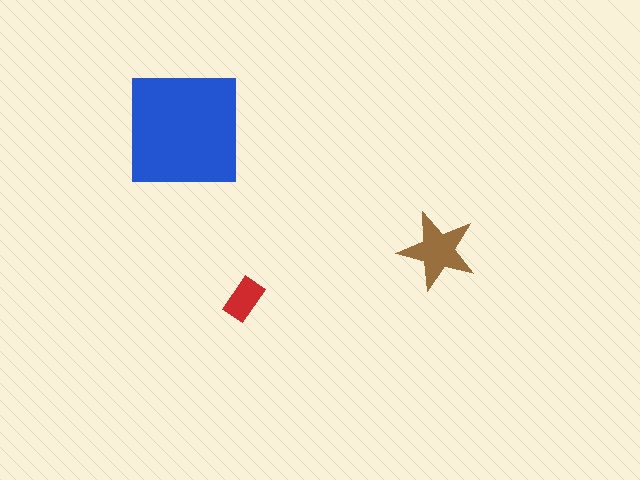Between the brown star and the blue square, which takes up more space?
The blue square.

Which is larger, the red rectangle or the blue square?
The blue square.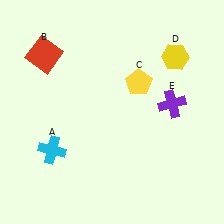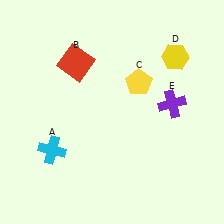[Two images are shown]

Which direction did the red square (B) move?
The red square (B) moved right.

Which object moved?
The red square (B) moved right.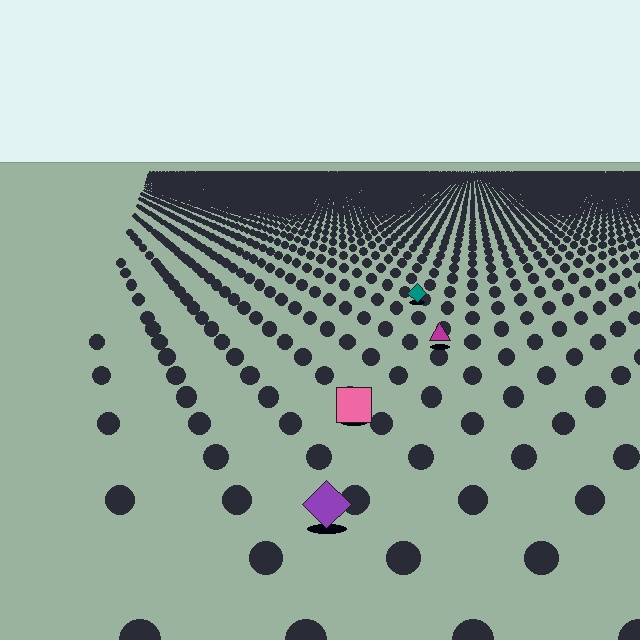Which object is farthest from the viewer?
The teal diamond is farthest from the viewer. It appears smaller and the ground texture around it is denser.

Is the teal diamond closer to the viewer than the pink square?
No. The pink square is closer — you can tell from the texture gradient: the ground texture is coarser near it.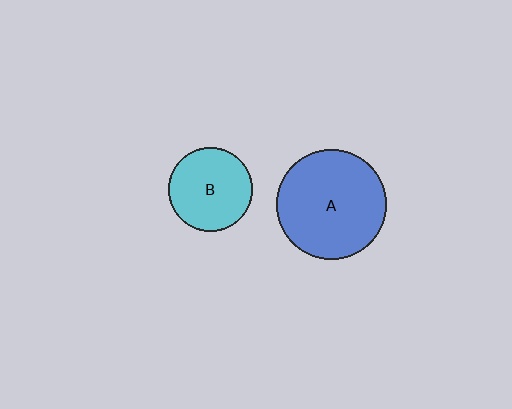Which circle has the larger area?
Circle A (blue).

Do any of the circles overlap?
No, none of the circles overlap.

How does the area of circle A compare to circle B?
Approximately 1.7 times.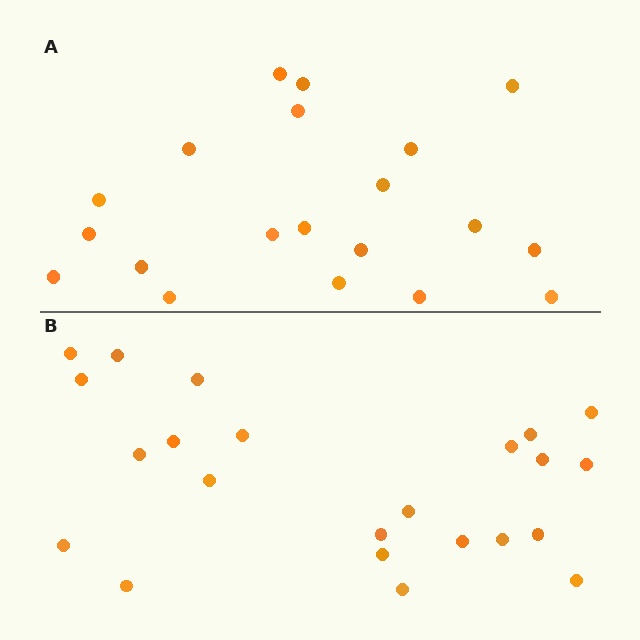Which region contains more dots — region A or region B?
Region B (the bottom region) has more dots.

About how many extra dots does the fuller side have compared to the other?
Region B has just a few more — roughly 2 or 3 more dots than region A.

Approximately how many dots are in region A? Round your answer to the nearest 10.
About 20 dots.